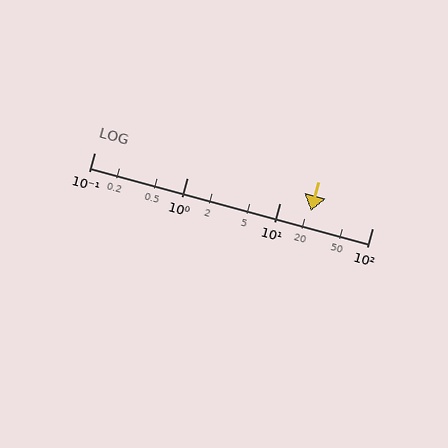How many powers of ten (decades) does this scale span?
The scale spans 3 decades, from 0.1 to 100.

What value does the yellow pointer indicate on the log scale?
The pointer indicates approximately 22.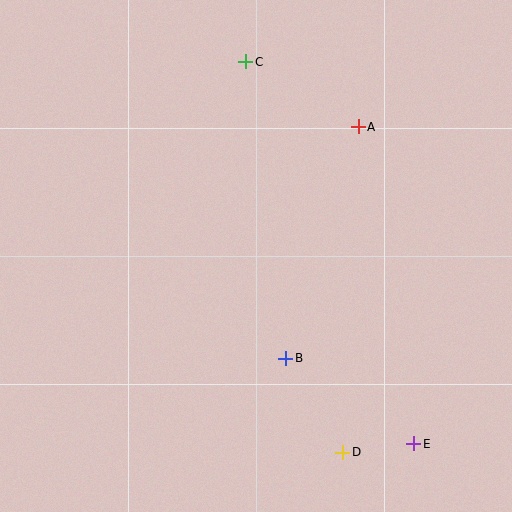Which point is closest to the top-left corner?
Point C is closest to the top-left corner.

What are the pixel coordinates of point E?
Point E is at (414, 444).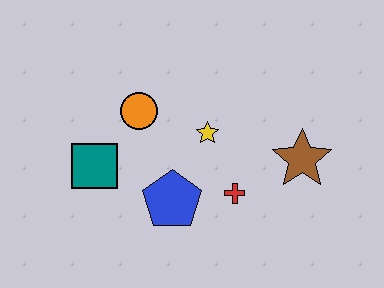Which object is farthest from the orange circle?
The brown star is farthest from the orange circle.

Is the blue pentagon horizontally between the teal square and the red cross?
Yes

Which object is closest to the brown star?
The red cross is closest to the brown star.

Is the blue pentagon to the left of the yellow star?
Yes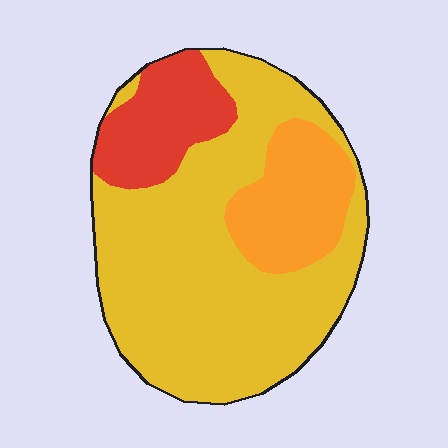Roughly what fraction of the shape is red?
Red covers about 15% of the shape.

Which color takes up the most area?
Yellow, at roughly 65%.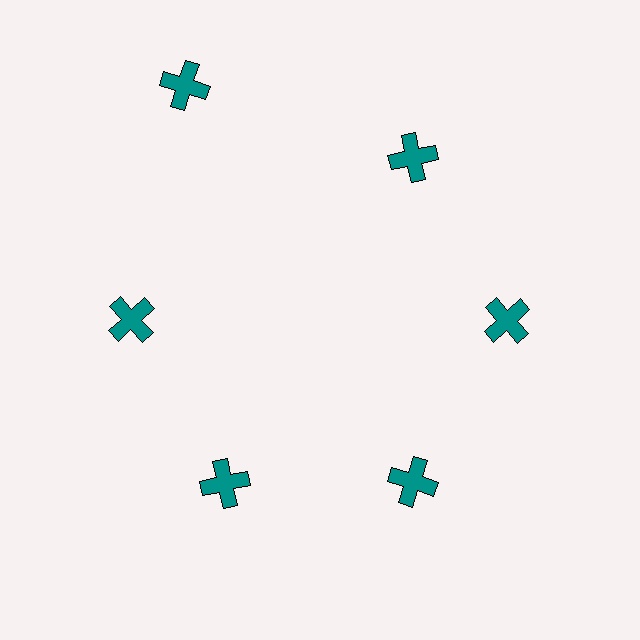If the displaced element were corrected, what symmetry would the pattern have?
It would have 6-fold rotational symmetry — the pattern would map onto itself every 60 degrees.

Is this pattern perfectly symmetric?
No. The 6 teal crosses are arranged in a ring, but one element near the 11 o'clock position is pushed outward from the center, breaking the 6-fold rotational symmetry.